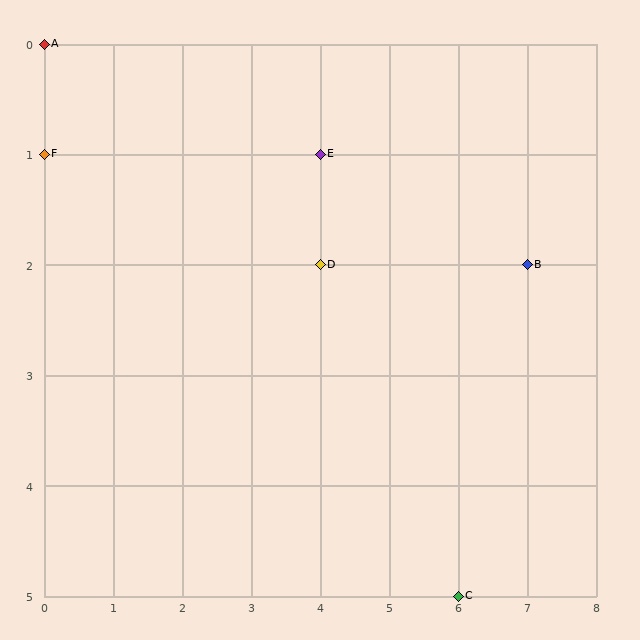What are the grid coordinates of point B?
Point B is at grid coordinates (7, 2).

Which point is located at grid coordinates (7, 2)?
Point B is at (7, 2).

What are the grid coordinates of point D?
Point D is at grid coordinates (4, 2).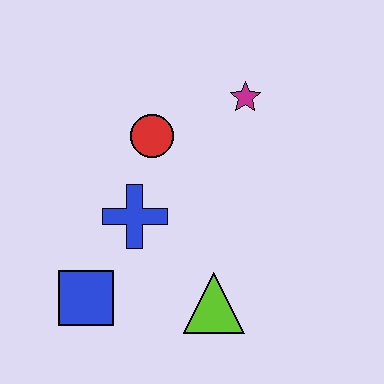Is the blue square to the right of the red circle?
No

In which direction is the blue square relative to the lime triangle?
The blue square is to the left of the lime triangle.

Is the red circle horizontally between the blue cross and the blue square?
No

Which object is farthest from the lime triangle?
The magenta star is farthest from the lime triangle.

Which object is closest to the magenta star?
The red circle is closest to the magenta star.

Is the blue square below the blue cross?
Yes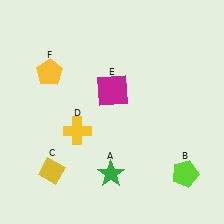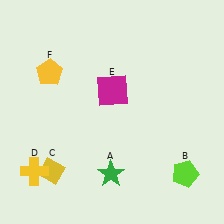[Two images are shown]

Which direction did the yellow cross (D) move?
The yellow cross (D) moved left.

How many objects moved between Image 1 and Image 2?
1 object moved between the two images.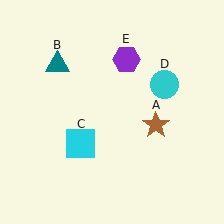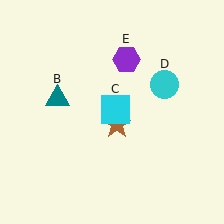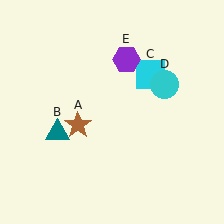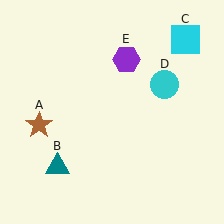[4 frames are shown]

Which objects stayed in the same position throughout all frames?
Cyan circle (object D) and purple hexagon (object E) remained stationary.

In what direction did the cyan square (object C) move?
The cyan square (object C) moved up and to the right.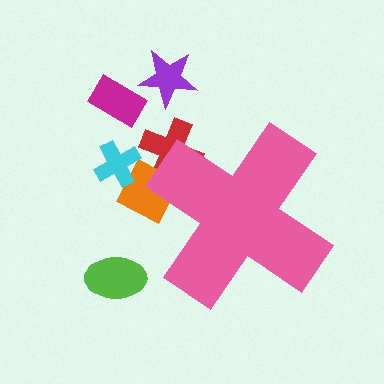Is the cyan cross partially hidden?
No, the cyan cross is fully visible.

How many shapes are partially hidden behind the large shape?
2 shapes are partially hidden.